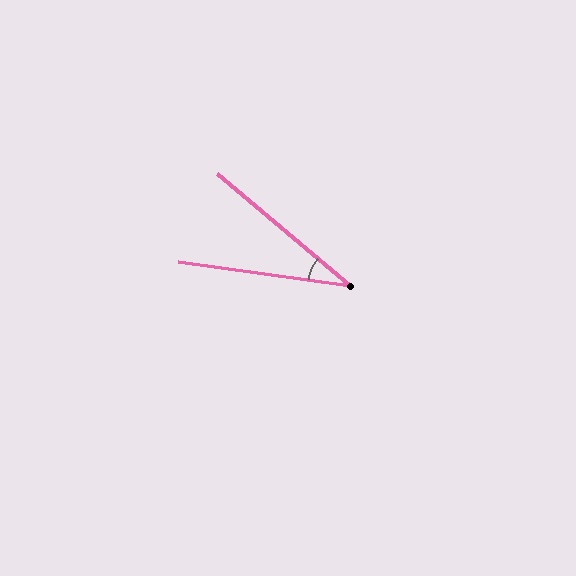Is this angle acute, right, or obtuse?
It is acute.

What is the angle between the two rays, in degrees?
Approximately 32 degrees.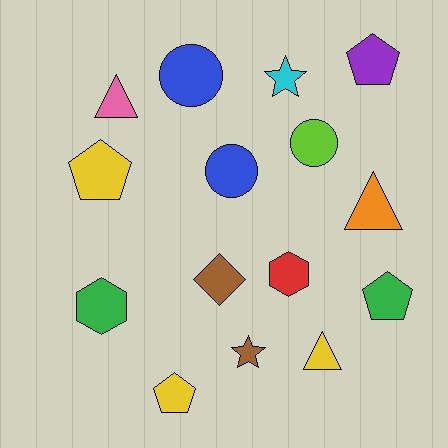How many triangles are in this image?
There are 3 triangles.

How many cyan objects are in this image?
There is 1 cyan object.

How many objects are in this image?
There are 15 objects.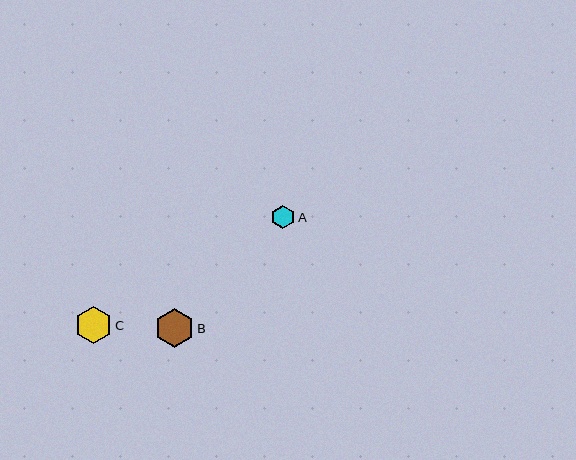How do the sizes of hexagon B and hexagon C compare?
Hexagon B and hexagon C are approximately the same size.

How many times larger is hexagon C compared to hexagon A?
Hexagon C is approximately 1.6 times the size of hexagon A.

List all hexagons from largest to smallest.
From largest to smallest: B, C, A.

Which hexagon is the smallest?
Hexagon A is the smallest with a size of approximately 24 pixels.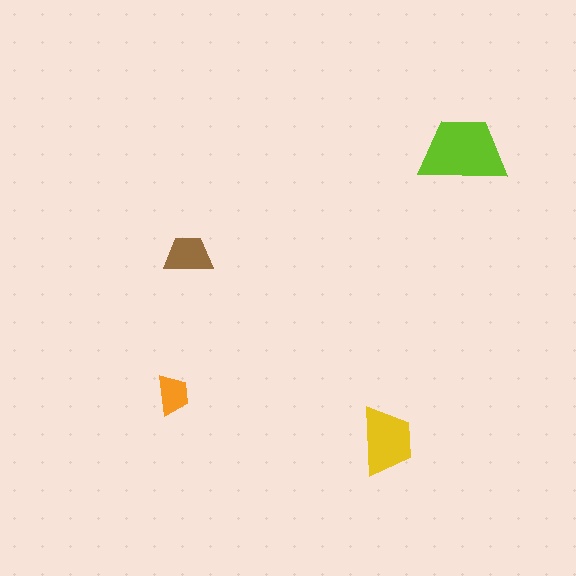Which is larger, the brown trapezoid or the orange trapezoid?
The brown one.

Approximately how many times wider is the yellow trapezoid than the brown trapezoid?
About 1.5 times wider.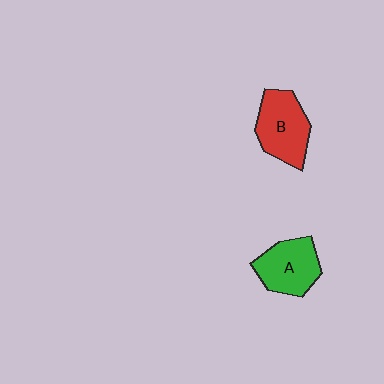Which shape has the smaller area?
Shape A (green).